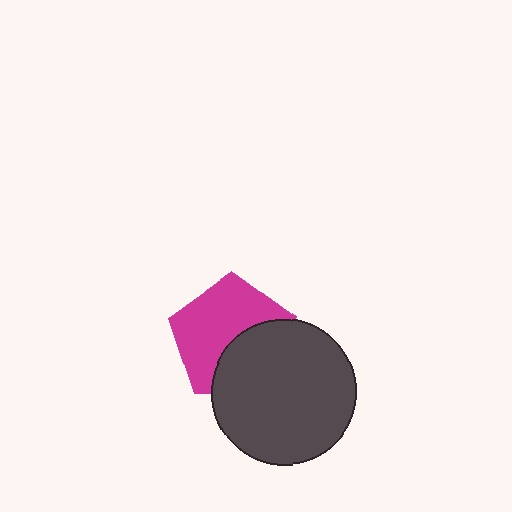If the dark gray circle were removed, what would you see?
You would see the complete magenta pentagon.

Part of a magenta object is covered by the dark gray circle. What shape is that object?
It is a pentagon.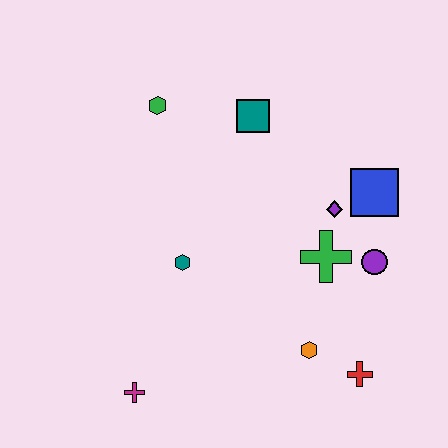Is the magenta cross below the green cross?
Yes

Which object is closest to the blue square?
The purple diamond is closest to the blue square.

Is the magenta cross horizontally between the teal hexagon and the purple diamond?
No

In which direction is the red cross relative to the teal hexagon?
The red cross is to the right of the teal hexagon.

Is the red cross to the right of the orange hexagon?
Yes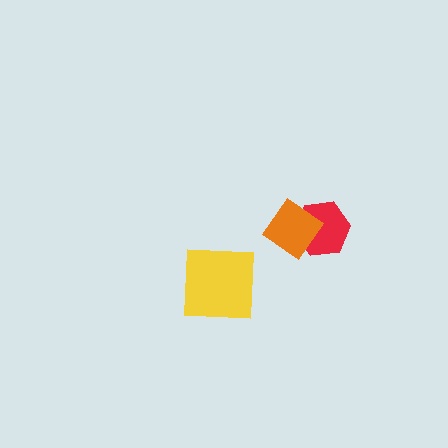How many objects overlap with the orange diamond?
1 object overlaps with the orange diamond.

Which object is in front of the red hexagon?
The orange diamond is in front of the red hexagon.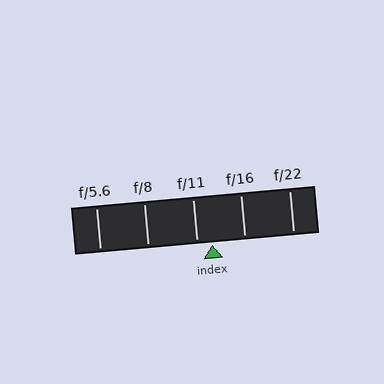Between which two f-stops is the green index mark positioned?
The index mark is between f/11 and f/16.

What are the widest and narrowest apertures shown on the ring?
The widest aperture shown is f/5.6 and the narrowest is f/22.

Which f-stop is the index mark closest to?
The index mark is closest to f/11.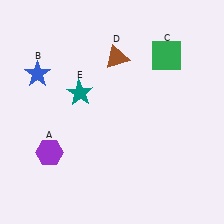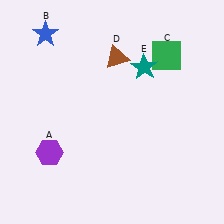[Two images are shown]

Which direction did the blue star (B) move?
The blue star (B) moved up.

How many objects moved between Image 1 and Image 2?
2 objects moved between the two images.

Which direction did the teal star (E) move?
The teal star (E) moved right.